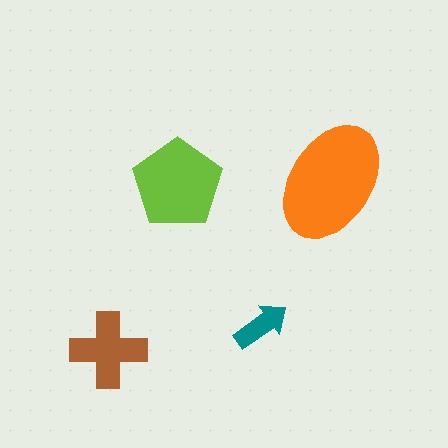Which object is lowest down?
The brown cross is bottommost.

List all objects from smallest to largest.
The teal arrow, the brown cross, the lime pentagon, the orange ellipse.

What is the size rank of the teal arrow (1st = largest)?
4th.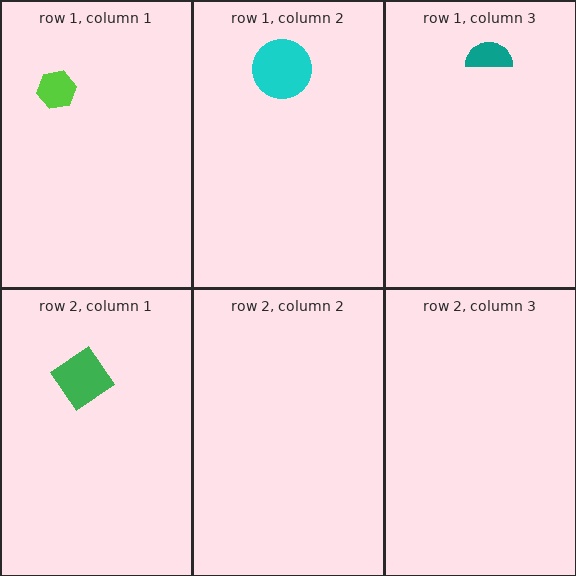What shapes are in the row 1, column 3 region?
The teal semicircle.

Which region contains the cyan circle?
The row 1, column 2 region.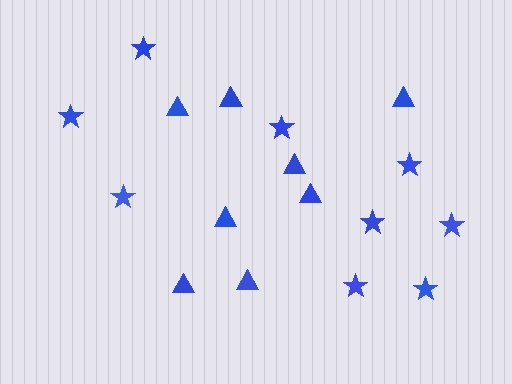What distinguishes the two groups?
There are 2 groups: one group of stars (9) and one group of triangles (8).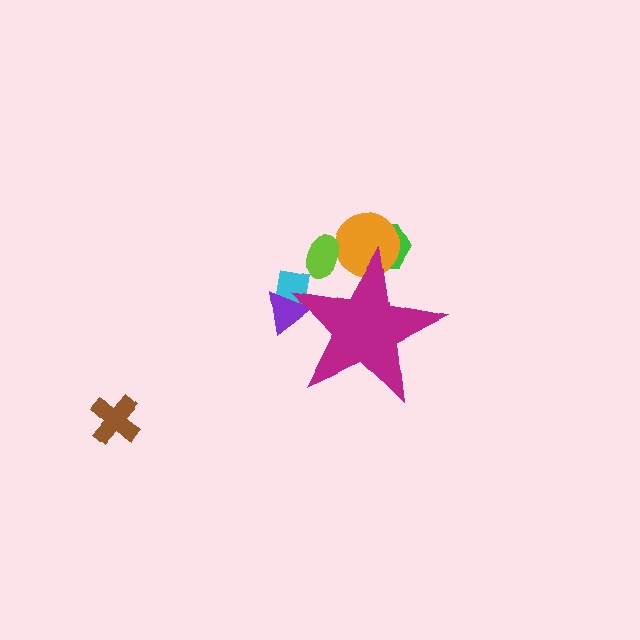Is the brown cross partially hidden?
No, the brown cross is fully visible.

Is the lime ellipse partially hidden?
Yes, the lime ellipse is partially hidden behind the magenta star.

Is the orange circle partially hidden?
Yes, the orange circle is partially hidden behind the magenta star.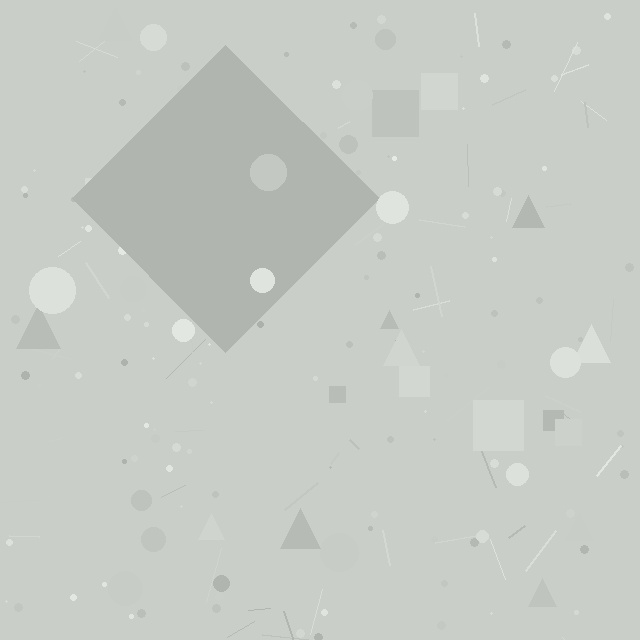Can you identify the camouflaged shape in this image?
The camouflaged shape is a diamond.